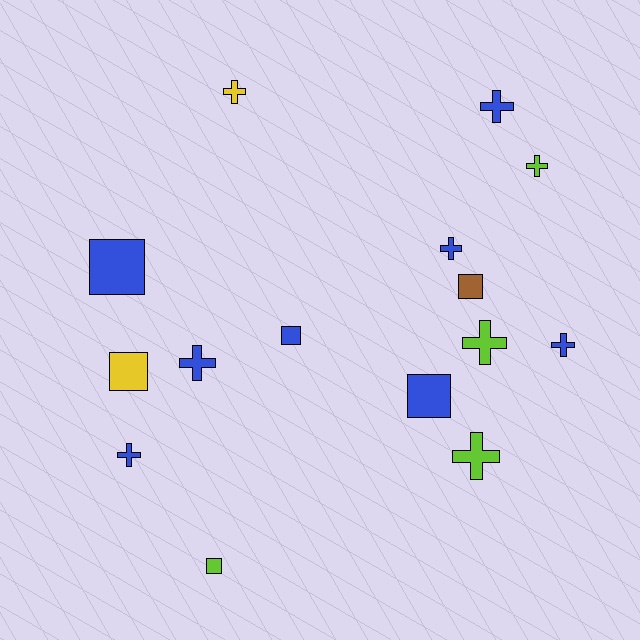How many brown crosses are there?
There are no brown crosses.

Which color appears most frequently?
Blue, with 8 objects.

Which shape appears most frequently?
Cross, with 9 objects.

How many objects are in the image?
There are 15 objects.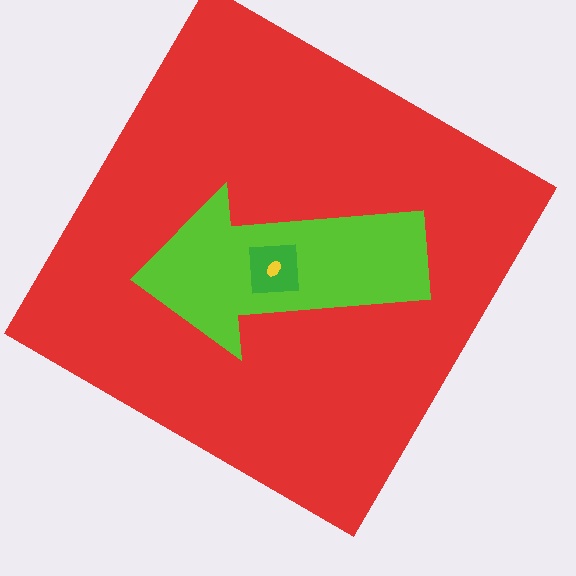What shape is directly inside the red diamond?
The lime arrow.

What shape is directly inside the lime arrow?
The green square.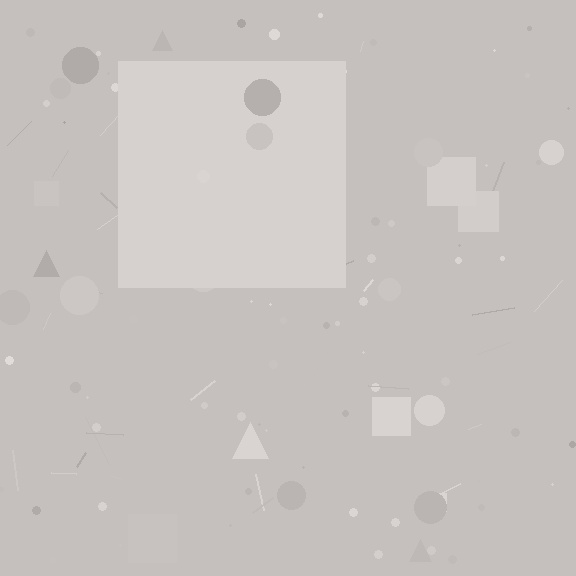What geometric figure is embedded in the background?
A square is embedded in the background.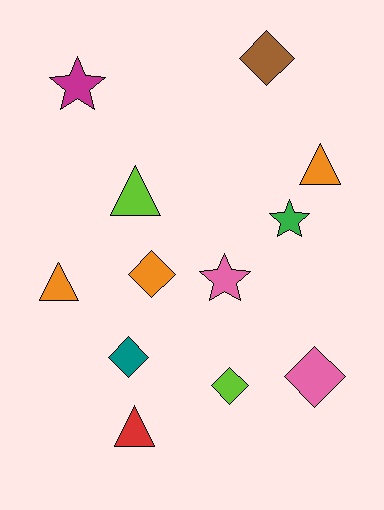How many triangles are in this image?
There are 4 triangles.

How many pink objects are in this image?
There are 2 pink objects.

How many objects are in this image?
There are 12 objects.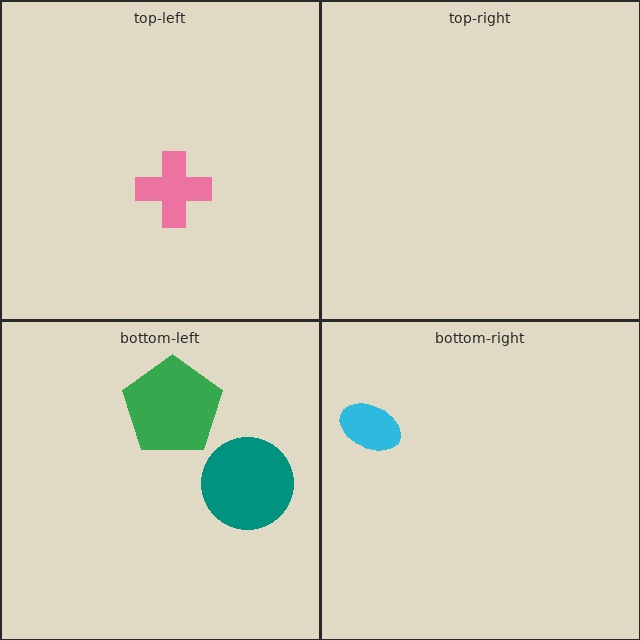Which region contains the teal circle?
The bottom-left region.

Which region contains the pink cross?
The top-left region.